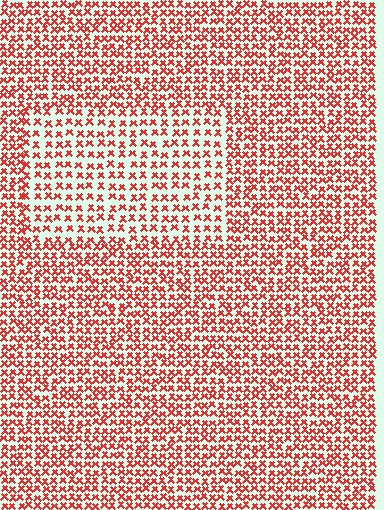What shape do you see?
I see a rectangle.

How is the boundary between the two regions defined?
The boundary is defined by a change in element density (approximately 1.6x ratio). All elements are the same color, size, and shape.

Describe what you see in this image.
The image contains small red elements arranged at two different densities. A rectangle-shaped region is visible where the elements are less densely packed than the surrounding area.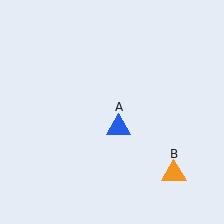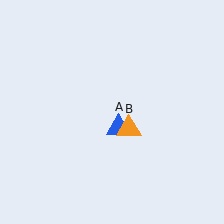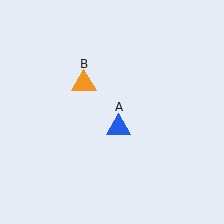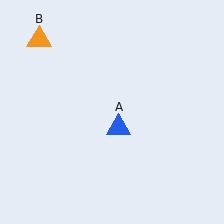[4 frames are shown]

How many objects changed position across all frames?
1 object changed position: orange triangle (object B).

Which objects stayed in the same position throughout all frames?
Blue triangle (object A) remained stationary.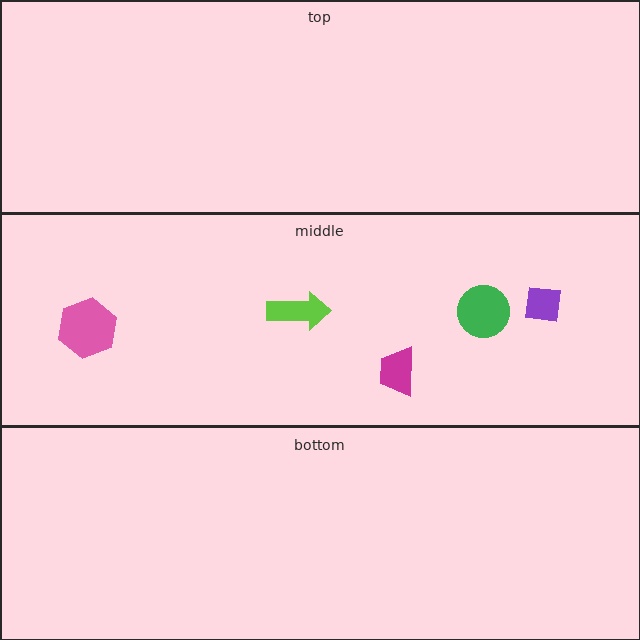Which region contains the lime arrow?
The middle region.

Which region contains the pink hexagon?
The middle region.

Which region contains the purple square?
The middle region.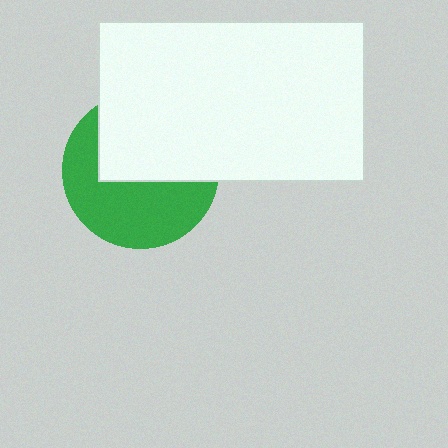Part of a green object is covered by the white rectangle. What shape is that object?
It is a circle.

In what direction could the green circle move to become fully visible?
The green circle could move down. That would shift it out from behind the white rectangle entirely.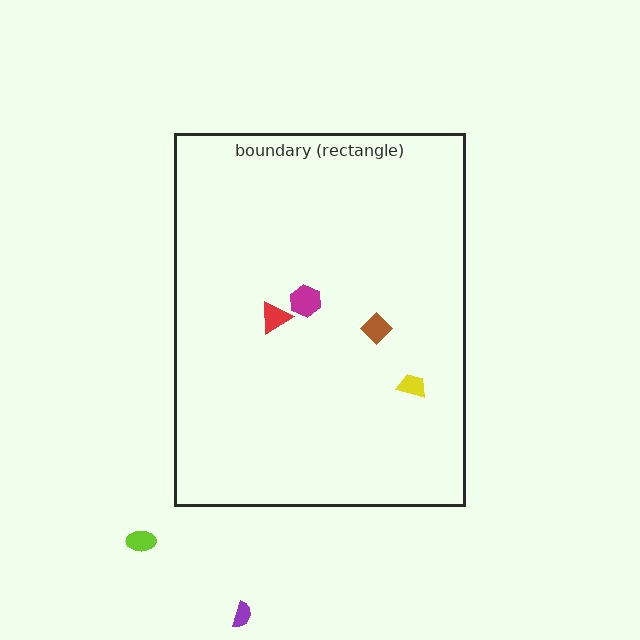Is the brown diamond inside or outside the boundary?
Inside.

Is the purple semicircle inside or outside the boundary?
Outside.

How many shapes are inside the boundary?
4 inside, 2 outside.